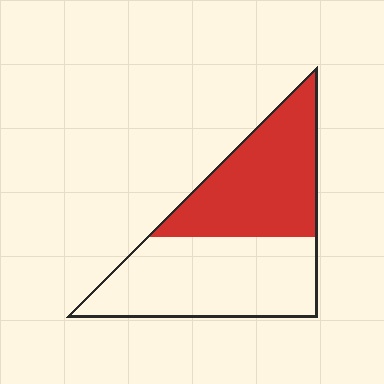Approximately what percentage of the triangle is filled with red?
Approximately 45%.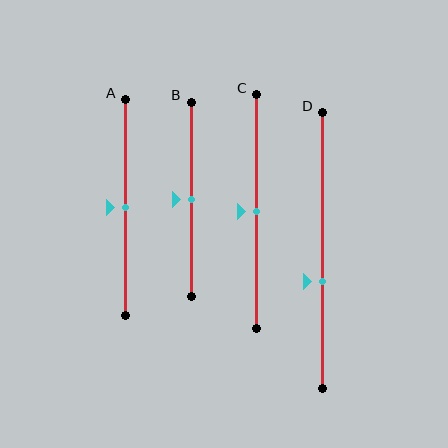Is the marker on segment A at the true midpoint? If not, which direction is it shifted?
Yes, the marker on segment A is at the true midpoint.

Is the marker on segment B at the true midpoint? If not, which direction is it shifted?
Yes, the marker on segment B is at the true midpoint.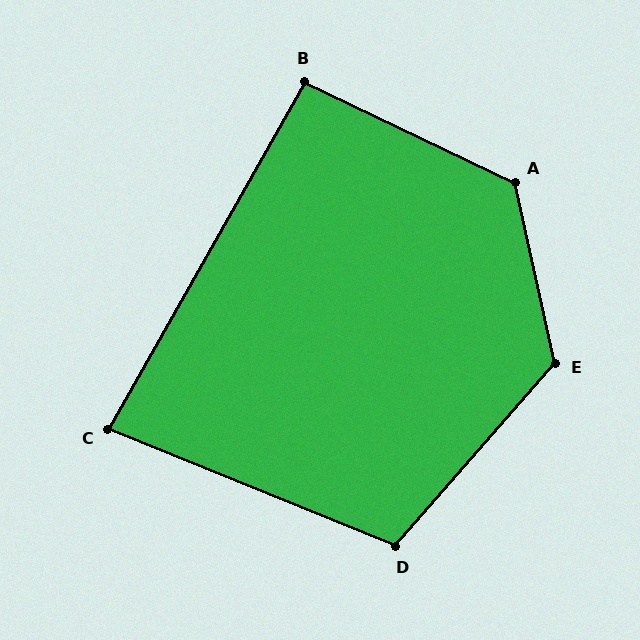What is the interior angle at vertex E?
Approximately 127 degrees (obtuse).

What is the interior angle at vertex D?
Approximately 109 degrees (obtuse).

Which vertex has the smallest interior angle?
C, at approximately 83 degrees.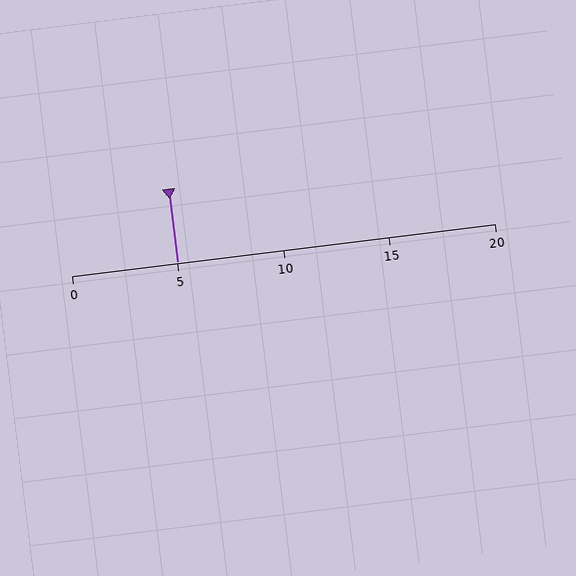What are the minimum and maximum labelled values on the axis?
The axis runs from 0 to 20.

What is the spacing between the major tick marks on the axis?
The major ticks are spaced 5 apart.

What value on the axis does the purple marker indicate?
The marker indicates approximately 5.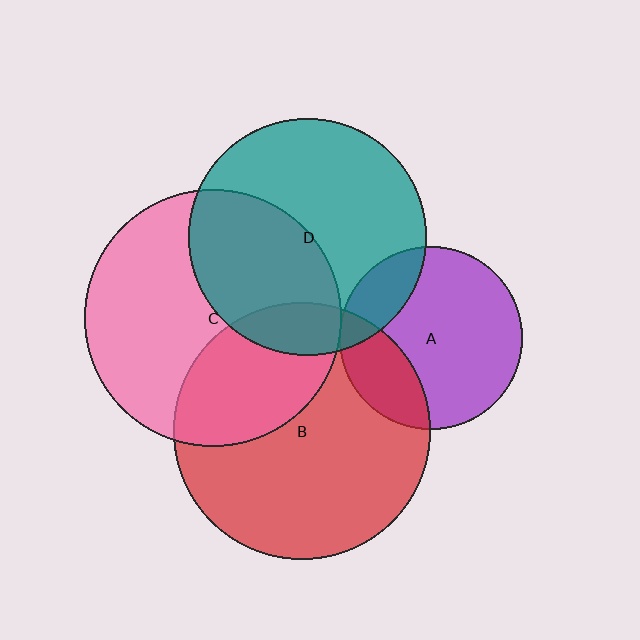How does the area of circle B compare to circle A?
Approximately 2.0 times.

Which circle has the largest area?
Circle B (red).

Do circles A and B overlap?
Yes.